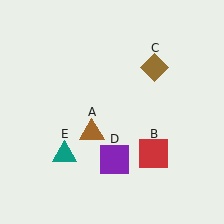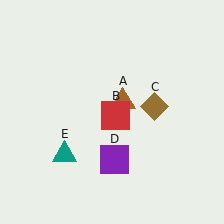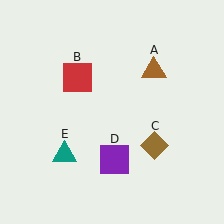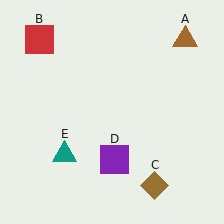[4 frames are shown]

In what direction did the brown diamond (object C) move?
The brown diamond (object C) moved down.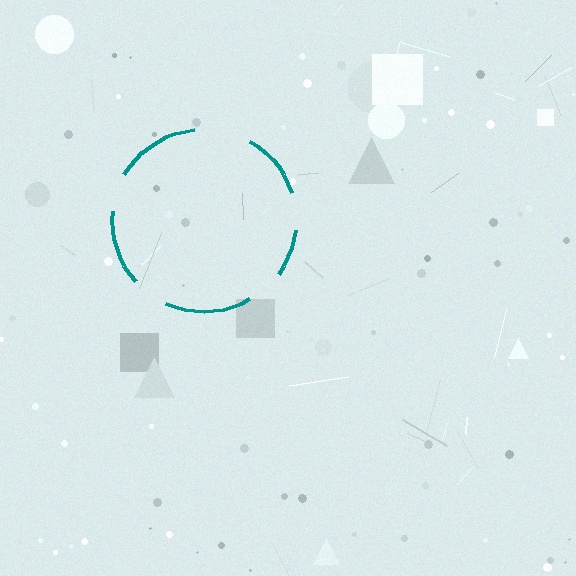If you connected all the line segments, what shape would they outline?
They would outline a circle.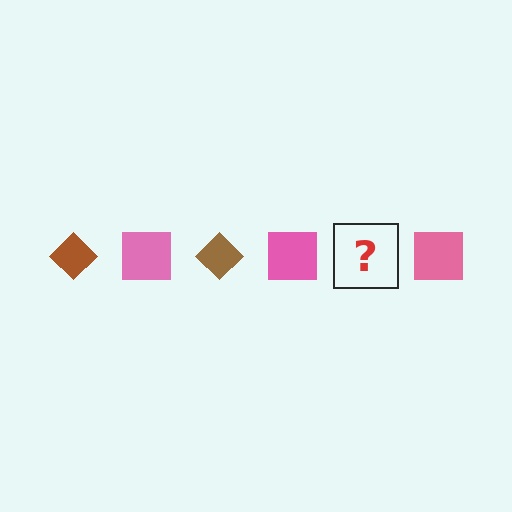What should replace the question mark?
The question mark should be replaced with a brown diamond.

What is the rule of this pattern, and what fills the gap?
The rule is that the pattern alternates between brown diamond and pink square. The gap should be filled with a brown diamond.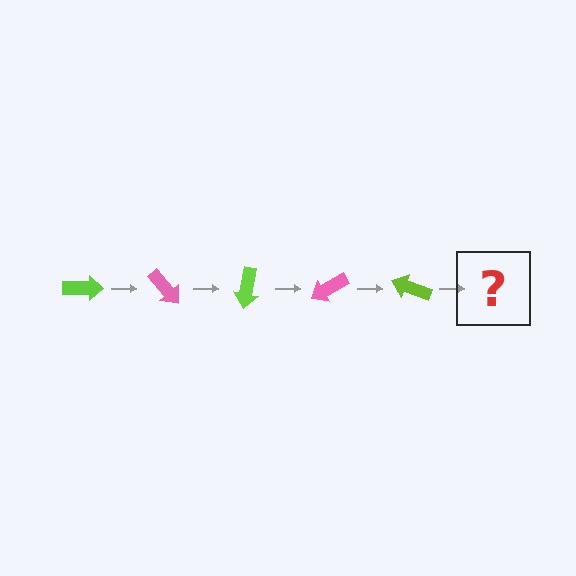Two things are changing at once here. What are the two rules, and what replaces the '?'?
The two rules are that it rotates 50 degrees each step and the color cycles through lime and pink. The '?' should be a pink arrow, rotated 250 degrees from the start.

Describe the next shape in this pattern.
It should be a pink arrow, rotated 250 degrees from the start.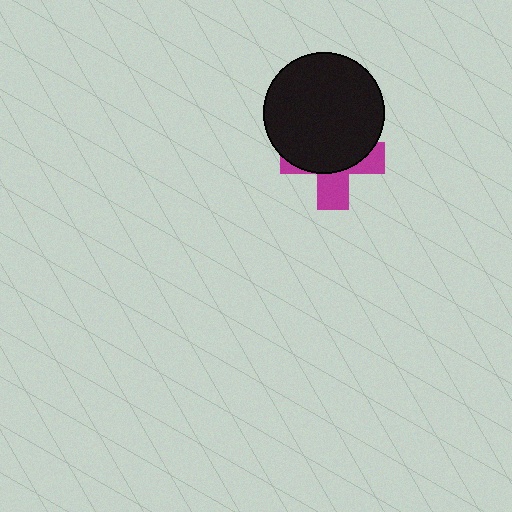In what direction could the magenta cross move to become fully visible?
The magenta cross could move down. That would shift it out from behind the black circle entirely.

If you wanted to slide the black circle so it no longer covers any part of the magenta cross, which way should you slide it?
Slide it up — that is the most direct way to separate the two shapes.